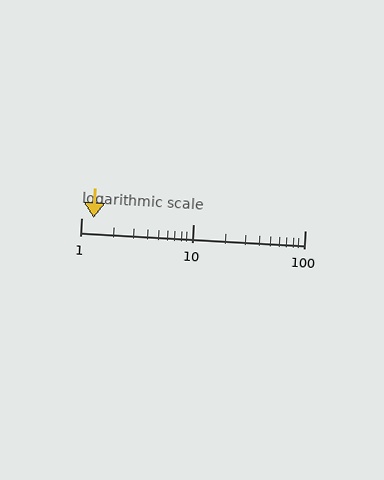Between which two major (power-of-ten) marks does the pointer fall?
The pointer is between 1 and 10.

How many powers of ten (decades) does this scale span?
The scale spans 2 decades, from 1 to 100.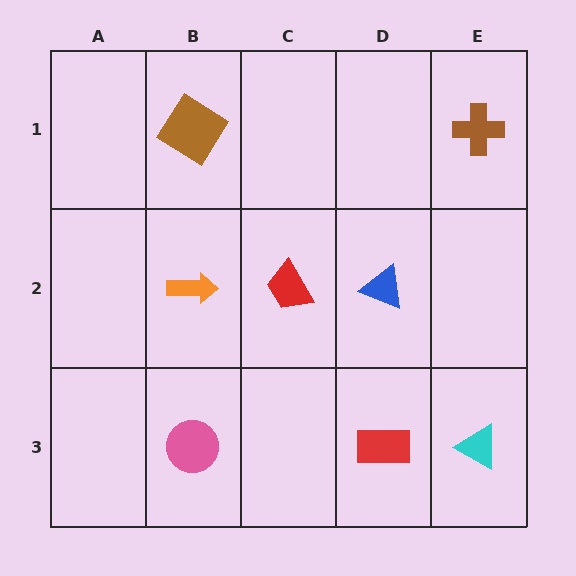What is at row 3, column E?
A cyan triangle.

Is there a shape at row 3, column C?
No, that cell is empty.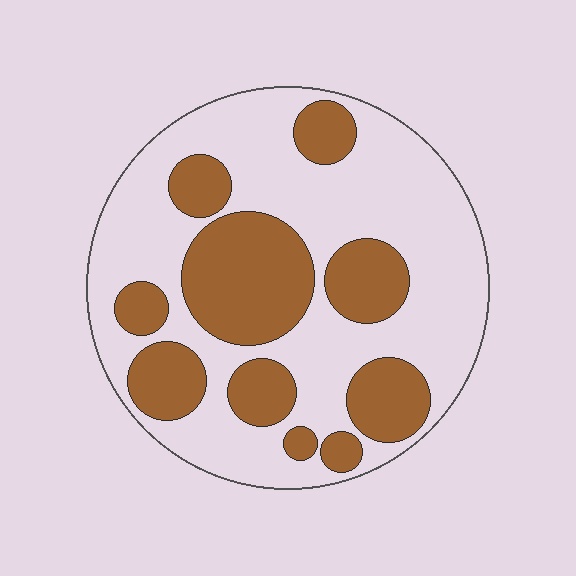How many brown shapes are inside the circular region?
10.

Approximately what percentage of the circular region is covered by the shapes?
Approximately 35%.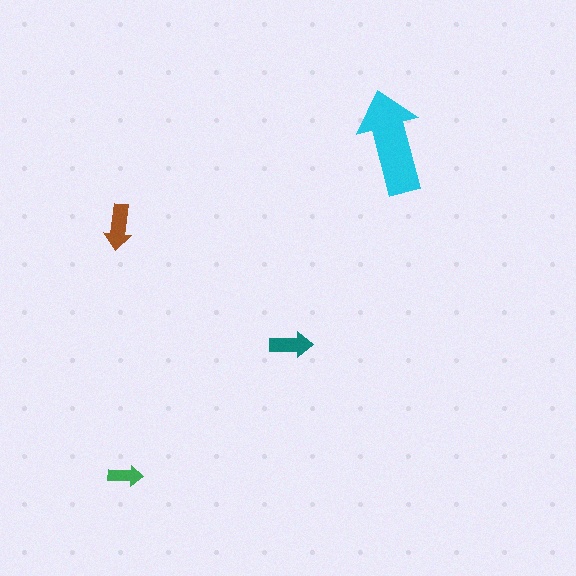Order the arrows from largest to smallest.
the cyan one, the brown one, the teal one, the green one.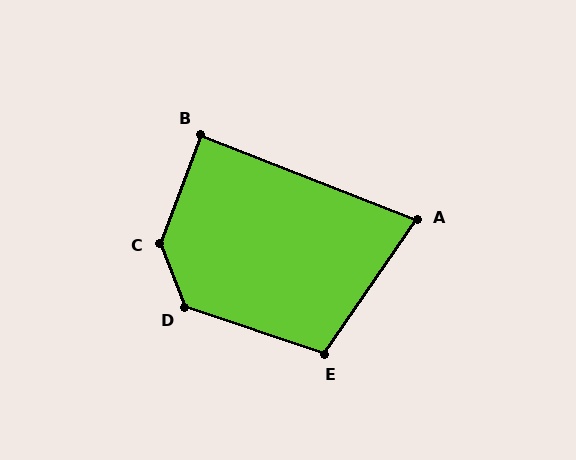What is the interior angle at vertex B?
Approximately 89 degrees (approximately right).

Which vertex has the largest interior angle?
C, at approximately 138 degrees.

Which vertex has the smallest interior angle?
A, at approximately 77 degrees.